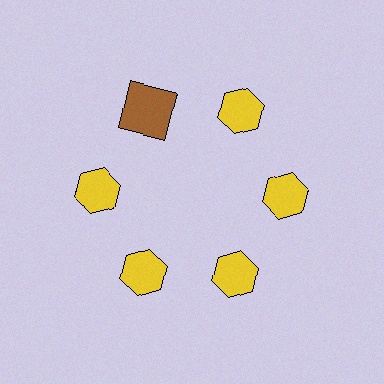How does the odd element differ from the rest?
It differs in both color (brown instead of yellow) and shape (square instead of hexagon).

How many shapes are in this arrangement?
There are 6 shapes arranged in a ring pattern.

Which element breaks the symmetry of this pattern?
The brown square at roughly the 11 o'clock position breaks the symmetry. All other shapes are yellow hexagons.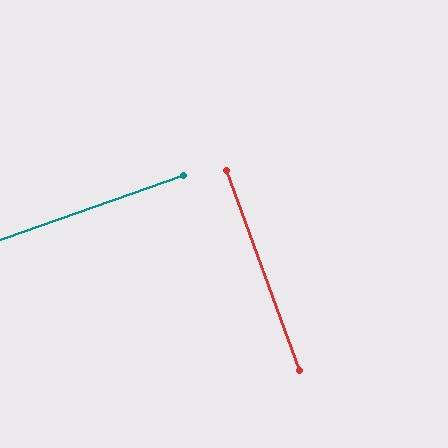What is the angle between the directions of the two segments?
Approximately 89 degrees.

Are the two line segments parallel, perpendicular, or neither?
Perpendicular — they meet at approximately 89°.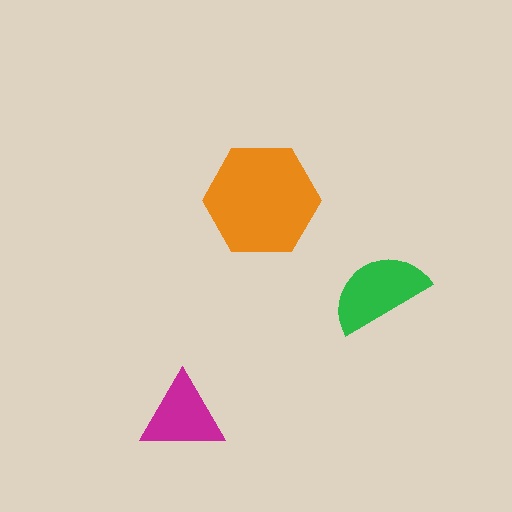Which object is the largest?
The orange hexagon.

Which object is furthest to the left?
The magenta triangle is leftmost.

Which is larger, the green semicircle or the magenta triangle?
The green semicircle.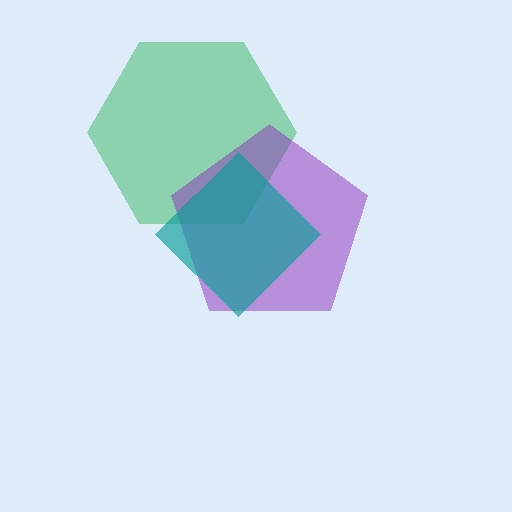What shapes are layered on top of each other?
The layered shapes are: a green hexagon, a purple pentagon, a teal diamond.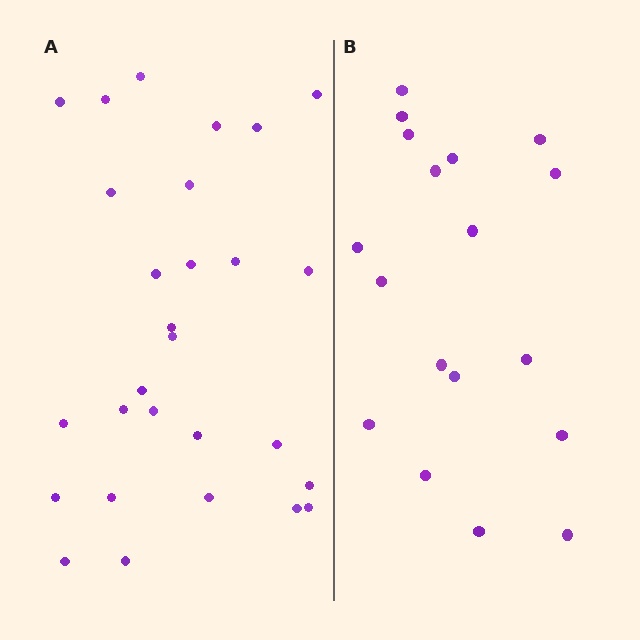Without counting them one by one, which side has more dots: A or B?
Region A (the left region) has more dots.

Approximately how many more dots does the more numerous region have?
Region A has roughly 10 or so more dots than region B.